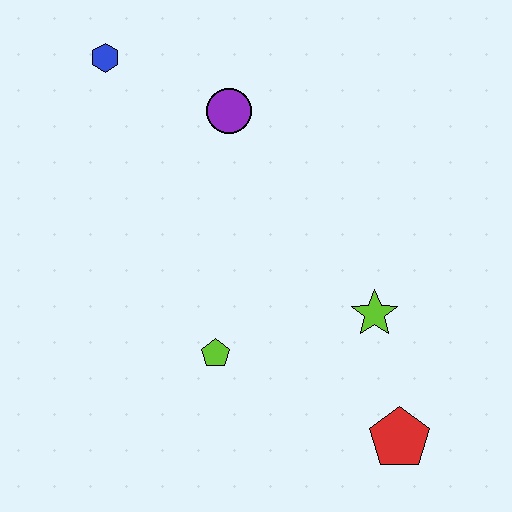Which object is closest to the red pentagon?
The lime star is closest to the red pentagon.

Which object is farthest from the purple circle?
The red pentagon is farthest from the purple circle.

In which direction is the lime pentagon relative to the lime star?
The lime pentagon is to the left of the lime star.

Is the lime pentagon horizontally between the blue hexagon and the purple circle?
Yes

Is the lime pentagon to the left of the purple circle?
Yes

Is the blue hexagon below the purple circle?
No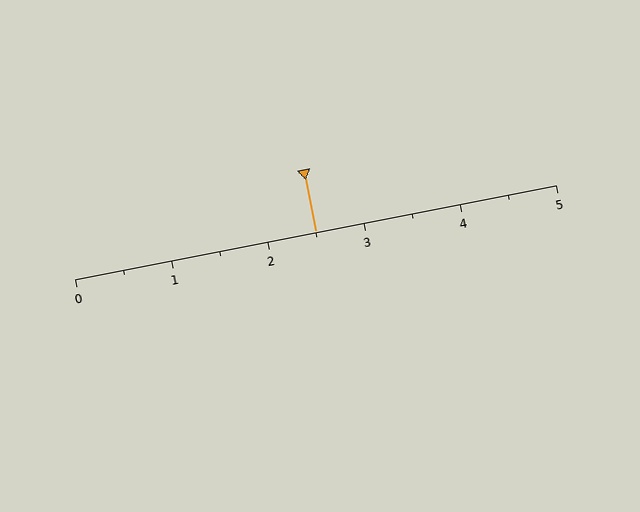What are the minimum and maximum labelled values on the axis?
The axis runs from 0 to 5.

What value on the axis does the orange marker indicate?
The marker indicates approximately 2.5.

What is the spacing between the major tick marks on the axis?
The major ticks are spaced 1 apart.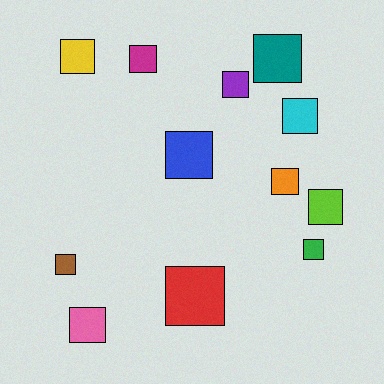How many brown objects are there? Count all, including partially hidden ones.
There is 1 brown object.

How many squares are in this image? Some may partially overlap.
There are 12 squares.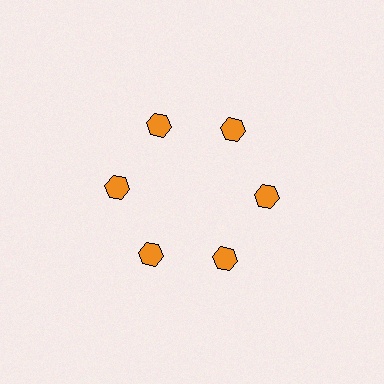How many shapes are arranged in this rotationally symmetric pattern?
There are 6 shapes, arranged in 6 groups of 1.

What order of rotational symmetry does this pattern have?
This pattern has 6-fold rotational symmetry.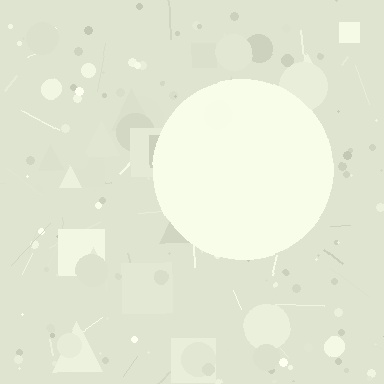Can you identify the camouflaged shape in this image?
The camouflaged shape is a circle.